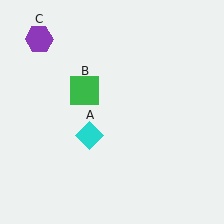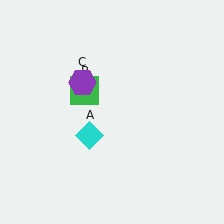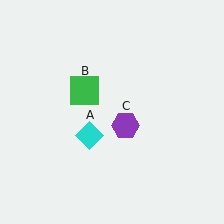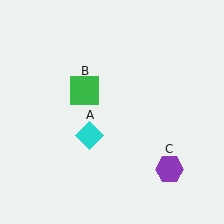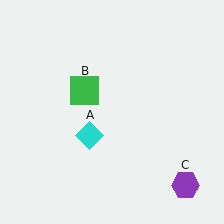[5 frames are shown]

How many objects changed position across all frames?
1 object changed position: purple hexagon (object C).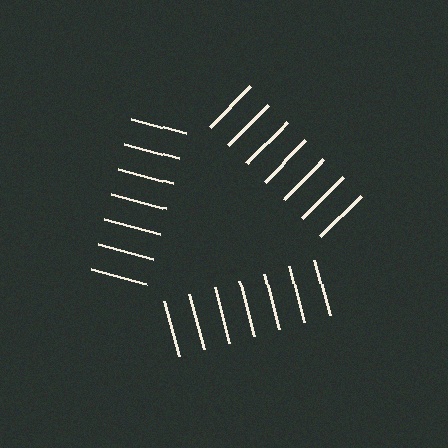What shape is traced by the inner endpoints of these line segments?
An illusory triangle — the line segments terminate on its edges but no continuous stroke is drawn.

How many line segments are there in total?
21 — 7 along each of the 3 edges.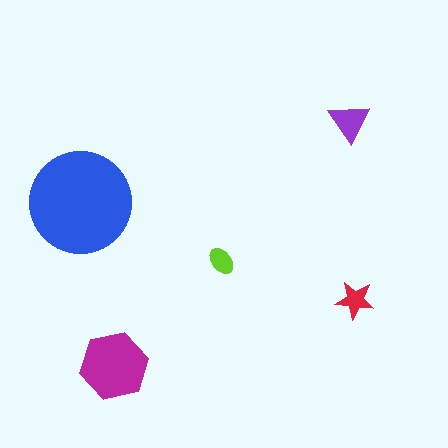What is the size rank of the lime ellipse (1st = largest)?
5th.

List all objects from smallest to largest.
The lime ellipse, the red star, the purple triangle, the magenta hexagon, the blue circle.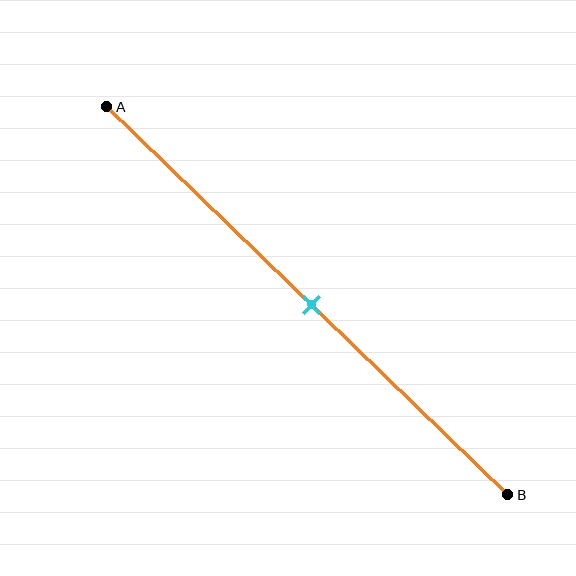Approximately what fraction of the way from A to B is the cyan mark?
The cyan mark is approximately 50% of the way from A to B.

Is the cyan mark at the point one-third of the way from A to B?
No, the mark is at about 50% from A, not at the 33% one-third point.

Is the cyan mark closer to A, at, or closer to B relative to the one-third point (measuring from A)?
The cyan mark is closer to point B than the one-third point of segment AB.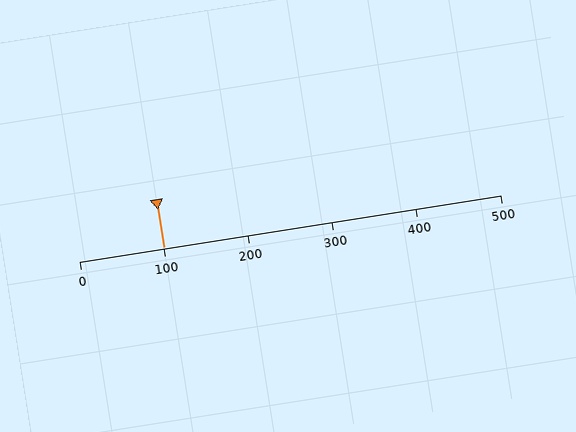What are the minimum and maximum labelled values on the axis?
The axis runs from 0 to 500.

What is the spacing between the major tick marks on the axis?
The major ticks are spaced 100 apart.